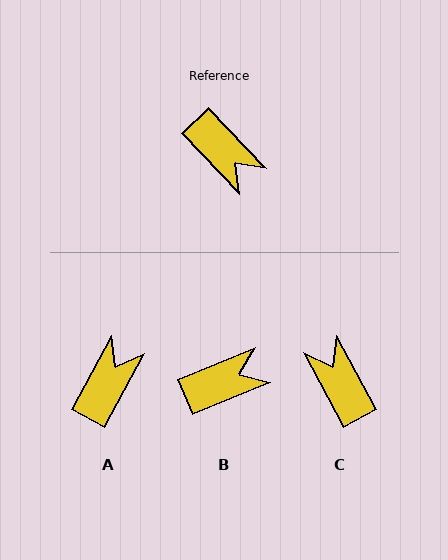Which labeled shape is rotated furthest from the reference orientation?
C, about 165 degrees away.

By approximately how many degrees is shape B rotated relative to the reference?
Approximately 69 degrees counter-clockwise.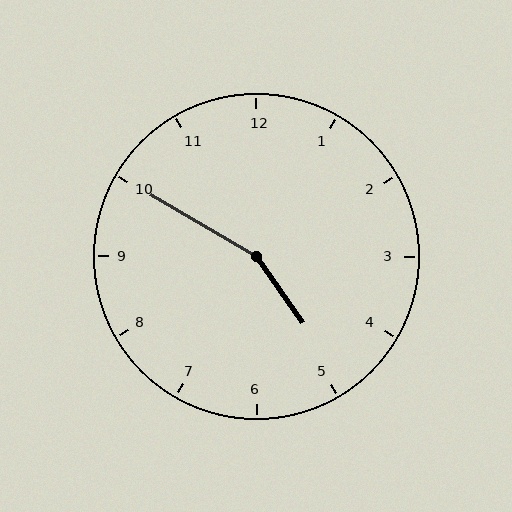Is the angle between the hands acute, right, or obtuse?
It is obtuse.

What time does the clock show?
4:50.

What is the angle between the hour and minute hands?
Approximately 155 degrees.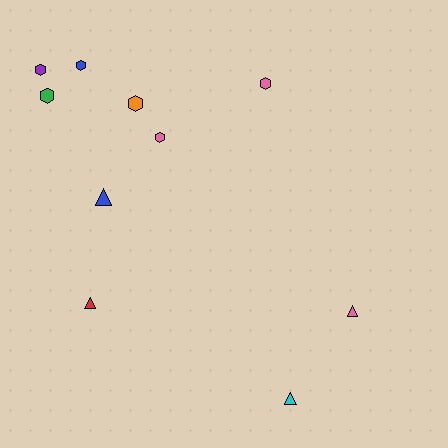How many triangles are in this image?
There are 4 triangles.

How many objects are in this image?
There are 10 objects.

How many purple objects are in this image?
There is 1 purple object.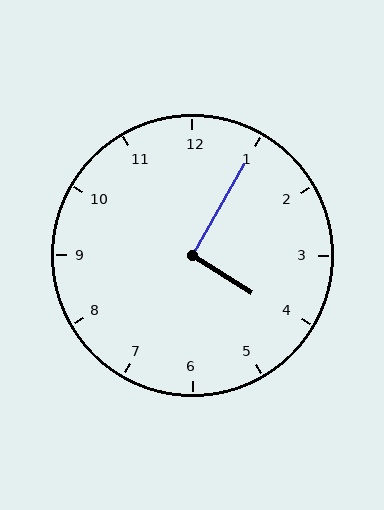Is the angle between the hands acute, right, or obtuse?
It is right.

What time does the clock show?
4:05.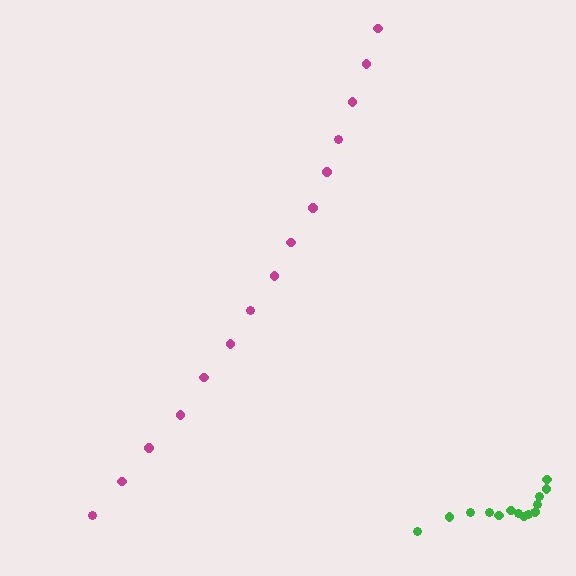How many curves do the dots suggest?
There are 2 distinct paths.